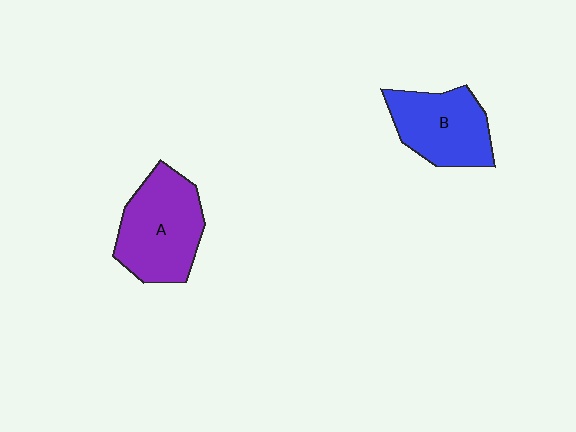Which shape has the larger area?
Shape A (purple).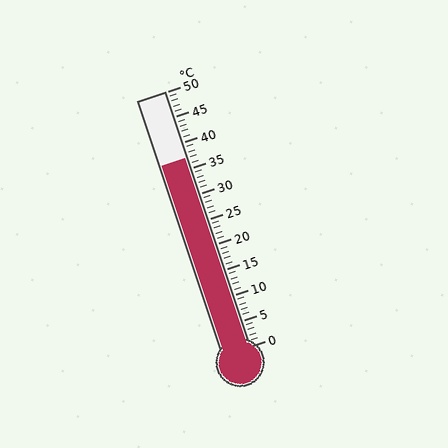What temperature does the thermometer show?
The thermometer shows approximately 37°C.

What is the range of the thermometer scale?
The thermometer scale ranges from 0°C to 50°C.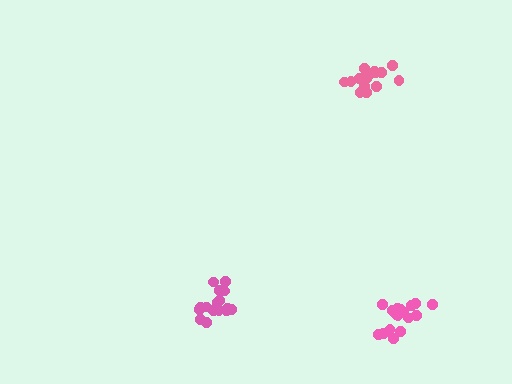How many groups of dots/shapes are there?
There are 3 groups.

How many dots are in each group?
Group 1: 16 dots, Group 2: 16 dots, Group 3: 17 dots (49 total).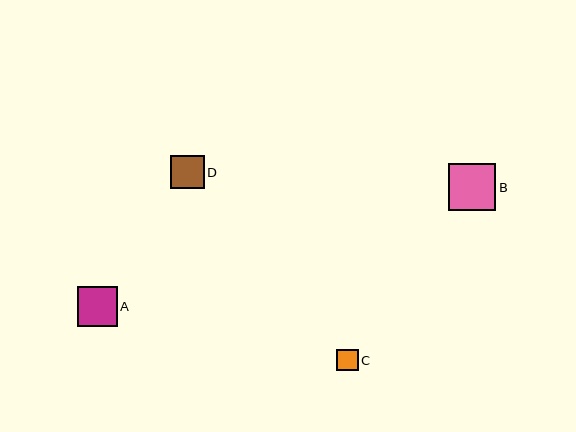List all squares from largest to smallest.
From largest to smallest: B, A, D, C.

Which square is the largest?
Square B is the largest with a size of approximately 48 pixels.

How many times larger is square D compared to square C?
Square D is approximately 1.5 times the size of square C.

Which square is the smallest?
Square C is the smallest with a size of approximately 22 pixels.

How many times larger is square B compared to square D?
Square B is approximately 1.4 times the size of square D.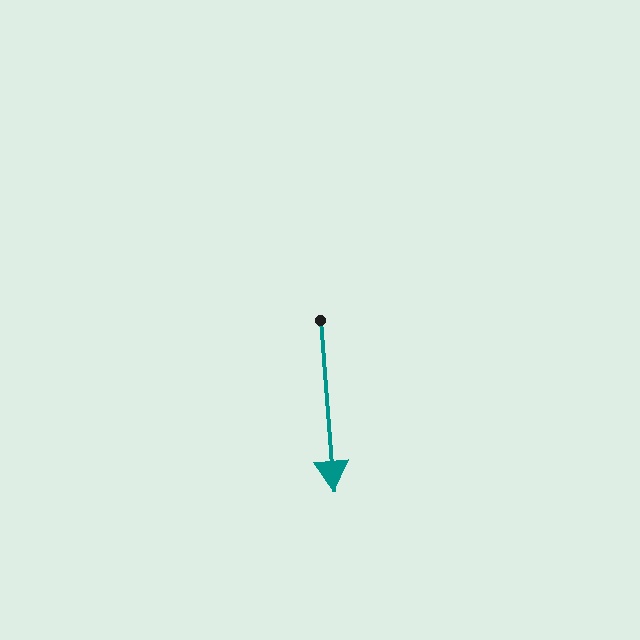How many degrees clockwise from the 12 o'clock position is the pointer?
Approximately 176 degrees.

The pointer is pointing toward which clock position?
Roughly 6 o'clock.